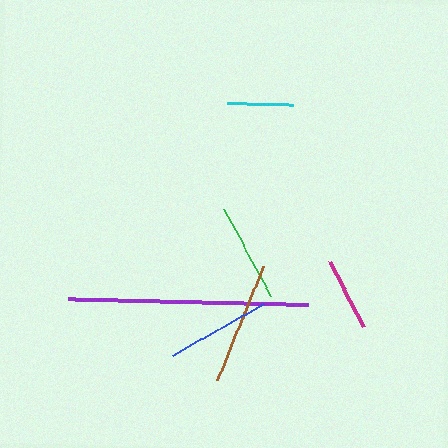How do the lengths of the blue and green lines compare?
The blue and green lines are approximately the same length.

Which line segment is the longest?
The purple line is the longest at approximately 241 pixels.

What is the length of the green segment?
The green segment is approximately 99 pixels long.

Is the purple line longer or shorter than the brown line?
The purple line is longer than the brown line.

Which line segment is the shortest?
The cyan line is the shortest at approximately 66 pixels.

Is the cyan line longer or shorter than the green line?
The green line is longer than the cyan line.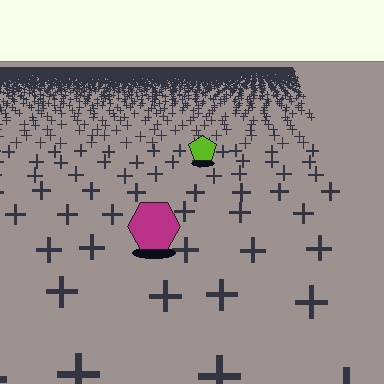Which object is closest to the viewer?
The magenta hexagon is closest. The texture marks near it are larger and more spread out.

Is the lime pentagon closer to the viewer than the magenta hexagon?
No. The magenta hexagon is closer — you can tell from the texture gradient: the ground texture is coarser near it.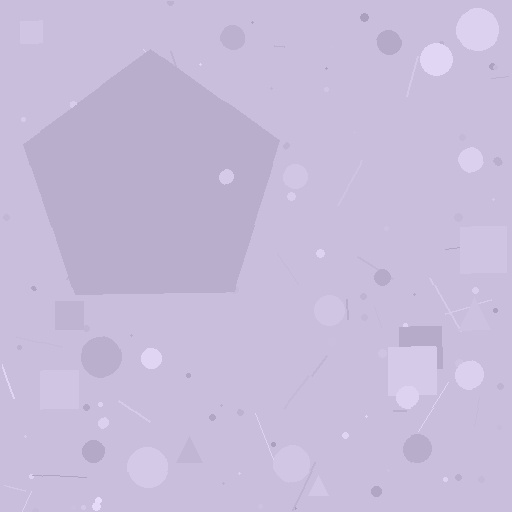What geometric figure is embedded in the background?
A pentagon is embedded in the background.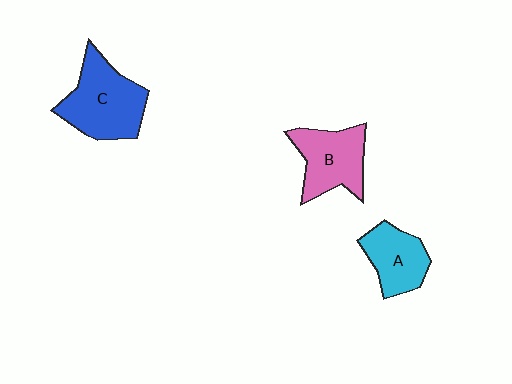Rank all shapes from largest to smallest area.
From largest to smallest: C (blue), B (pink), A (cyan).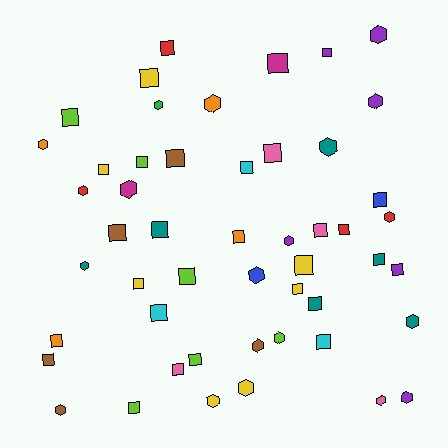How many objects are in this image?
There are 50 objects.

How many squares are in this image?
There are 30 squares.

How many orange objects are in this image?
There are 4 orange objects.